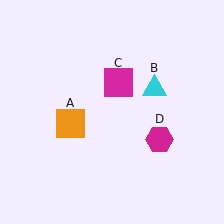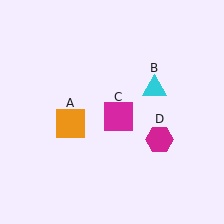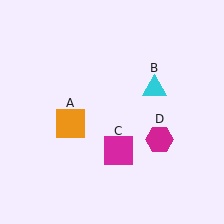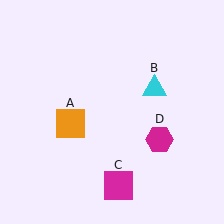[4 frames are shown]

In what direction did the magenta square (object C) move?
The magenta square (object C) moved down.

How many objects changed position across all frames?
1 object changed position: magenta square (object C).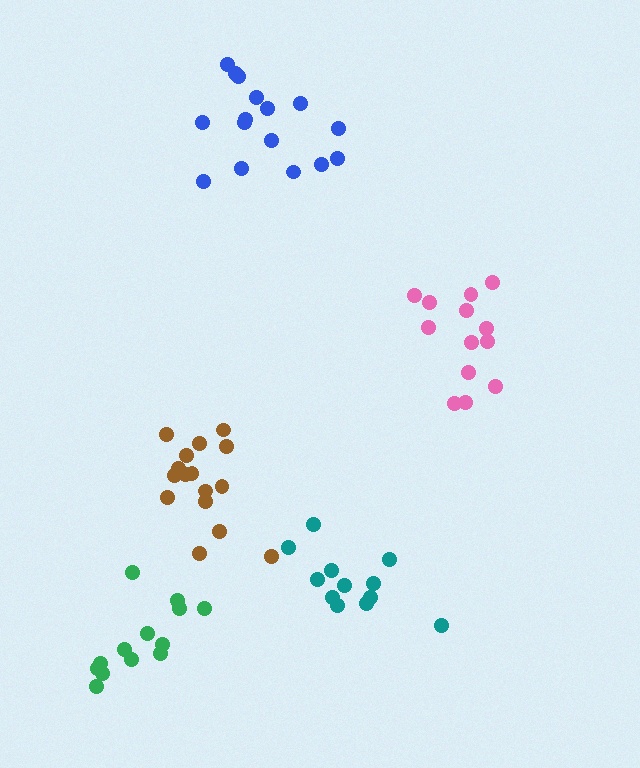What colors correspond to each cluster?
The clusters are colored: brown, pink, blue, teal, green.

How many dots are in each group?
Group 1: 16 dots, Group 2: 13 dots, Group 3: 16 dots, Group 4: 12 dots, Group 5: 13 dots (70 total).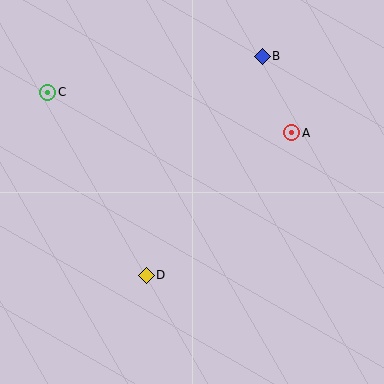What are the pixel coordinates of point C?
Point C is at (48, 92).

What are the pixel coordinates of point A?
Point A is at (292, 133).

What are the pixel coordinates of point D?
Point D is at (146, 275).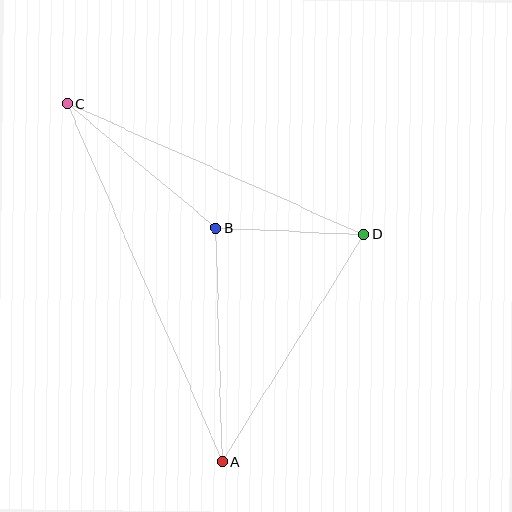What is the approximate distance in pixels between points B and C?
The distance between B and C is approximately 194 pixels.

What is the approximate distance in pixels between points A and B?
The distance between A and B is approximately 234 pixels.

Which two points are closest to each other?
Points B and D are closest to each other.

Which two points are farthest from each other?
Points A and C are farthest from each other.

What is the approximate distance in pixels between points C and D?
The distance between C and D is approximately 324 pixels.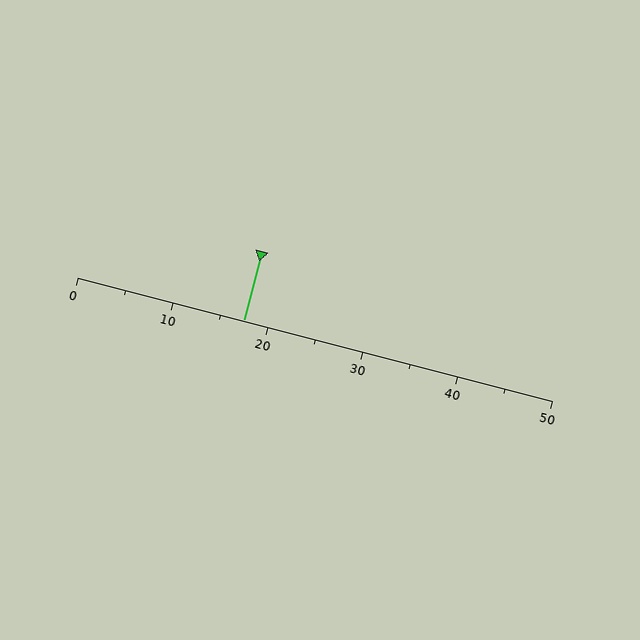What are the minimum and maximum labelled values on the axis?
The axis runs from 0 to 50.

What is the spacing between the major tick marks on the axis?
The major ticks are spaced 10 apart.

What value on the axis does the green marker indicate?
The marker indicates approximately 17.5.